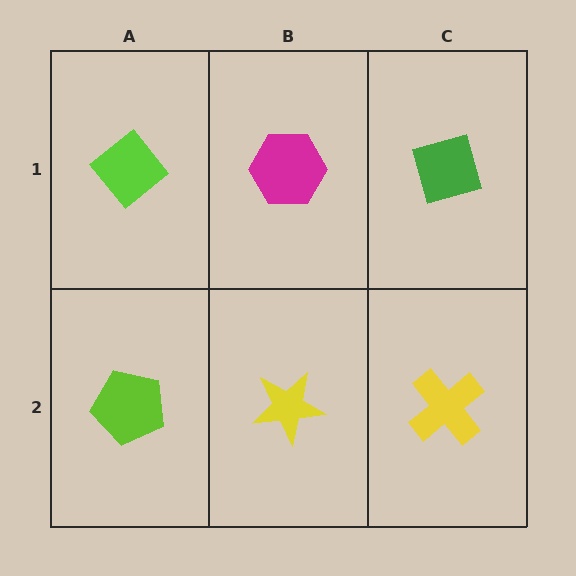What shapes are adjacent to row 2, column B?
A magenta hexagon (row 1, column B), a lime pentagon (row 2, column A), a yellow cross (row 2, column C).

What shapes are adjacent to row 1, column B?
A yellow star (row 2, column B), a lime diamond (row 1, column A), a green diamond (row 1, column C).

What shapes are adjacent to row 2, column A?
A lime diamond (row 1, column A), a yellow star (row 2, column B).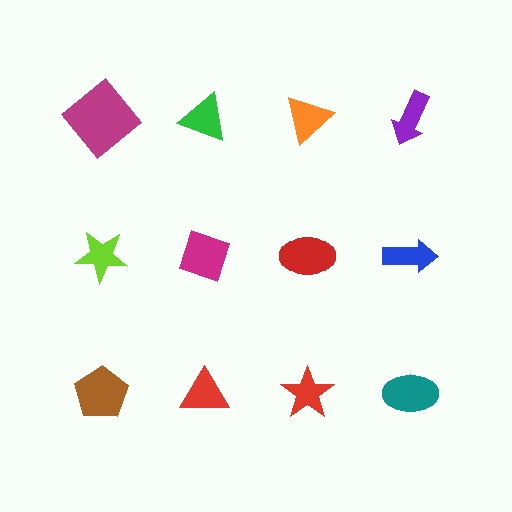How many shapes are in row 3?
4 shapes.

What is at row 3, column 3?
A red star.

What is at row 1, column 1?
A magenta diamond.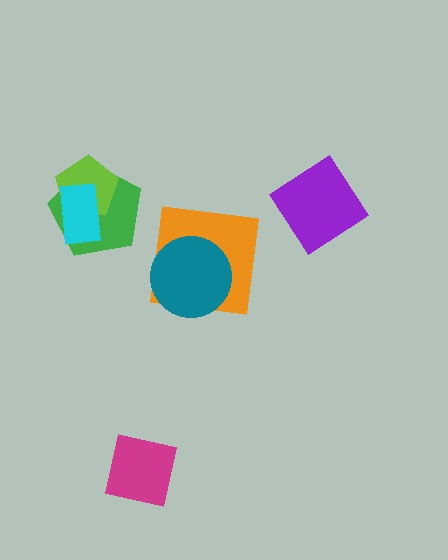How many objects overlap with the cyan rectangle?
2 objects overlap with the cyan rectangle.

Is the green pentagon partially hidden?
Yes, it is partially covered by another shape.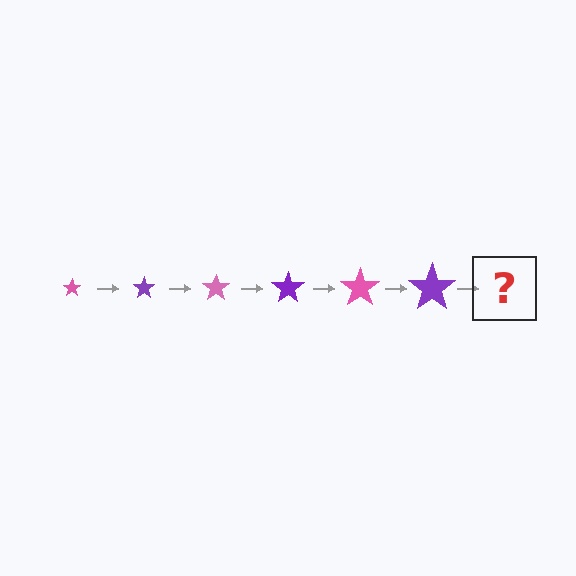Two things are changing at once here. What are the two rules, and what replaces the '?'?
The two rules are that the star grows larger each step and the color cycles through pink and purple. The '?' should be a pink star, larger than the previous one.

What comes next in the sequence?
The next element should be a pink star, larger than the previous one.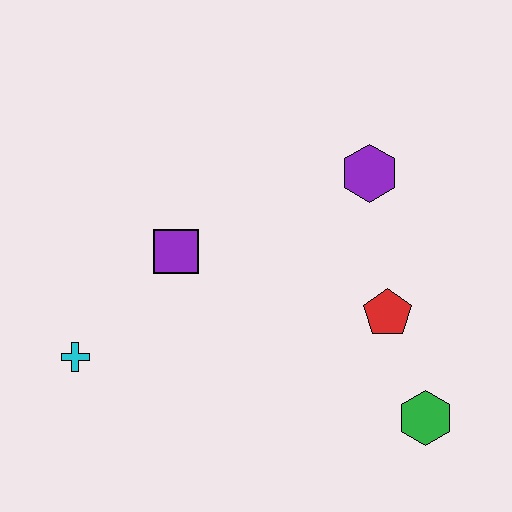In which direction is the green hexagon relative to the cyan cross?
The green hexagon is to the right of the cyan cross.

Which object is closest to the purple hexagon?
The red pentagon is closest to the purple hexagon.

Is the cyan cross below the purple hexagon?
Yes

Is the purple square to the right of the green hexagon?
No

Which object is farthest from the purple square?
The green hexagon is farthest from the purple square.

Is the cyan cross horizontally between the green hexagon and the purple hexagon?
No